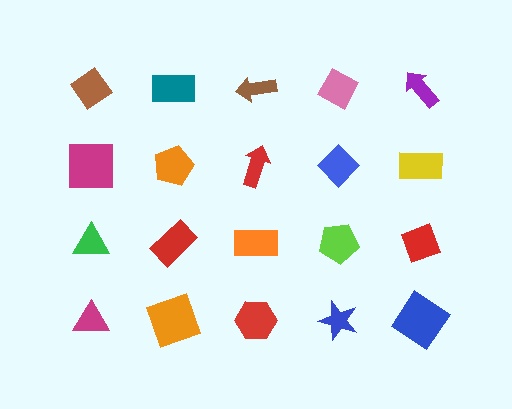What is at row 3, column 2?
A red rectangle.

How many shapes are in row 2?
5 shapes.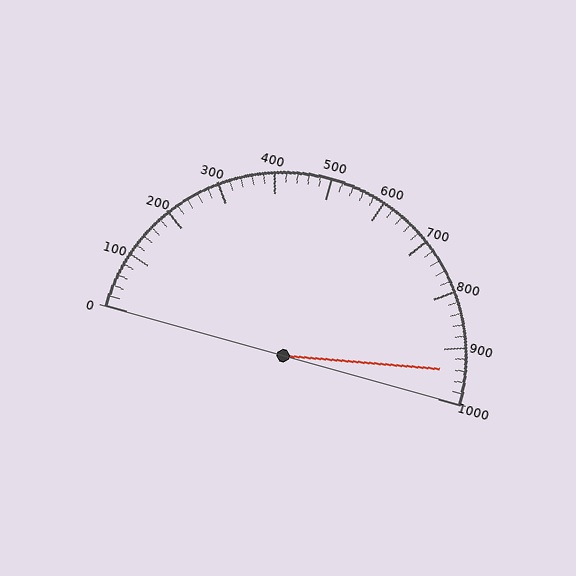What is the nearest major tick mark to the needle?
The nearest major tick mark is 900.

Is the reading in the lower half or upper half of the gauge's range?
The reading is in the upper half of the range (0 to 1000).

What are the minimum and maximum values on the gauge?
The gauge ranges from 0 to 1000.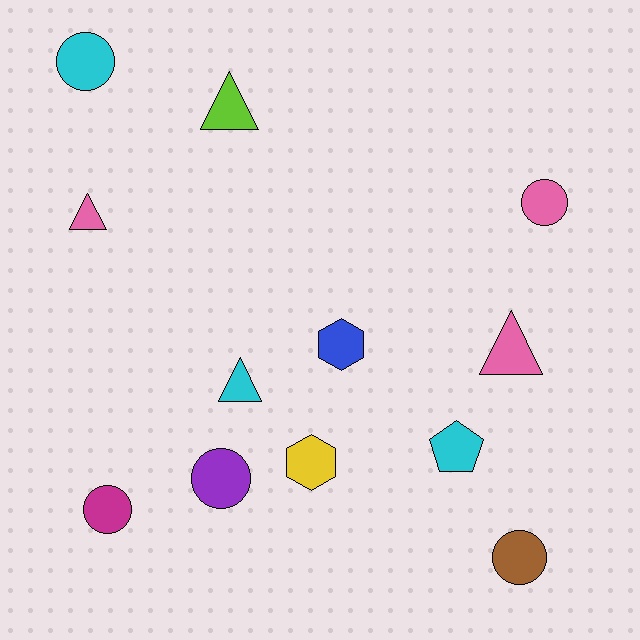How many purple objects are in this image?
There is 1 purple object.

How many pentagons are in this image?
There is 1 pentagon.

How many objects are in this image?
There are 12 objects.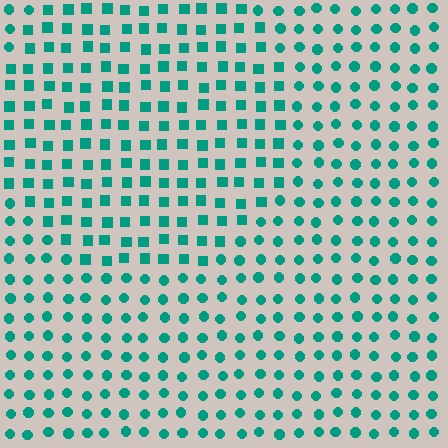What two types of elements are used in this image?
The image uses squares inside the circle region and circles outside it.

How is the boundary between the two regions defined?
The boundary is defined by a change in element shape: squares inside vs. circles outside. All elements share the same color and spacing.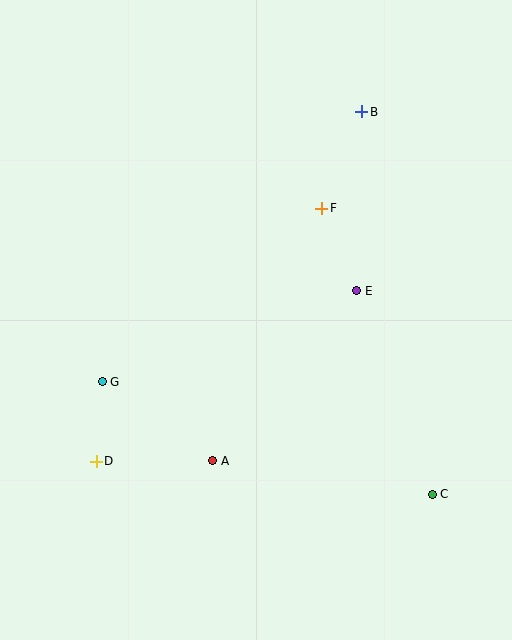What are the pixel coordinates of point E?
Point E is at (357, 291).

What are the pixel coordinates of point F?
Point F is at (322, 208).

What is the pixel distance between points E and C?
The distance between E and C is 217 pixels.